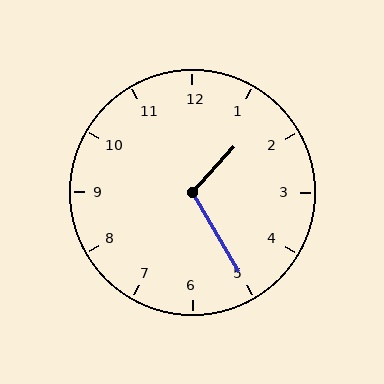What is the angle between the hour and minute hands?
Approximately 108 degrees.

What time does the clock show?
1:25.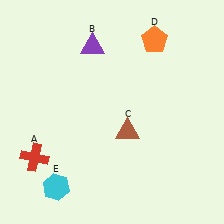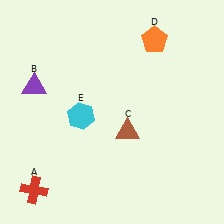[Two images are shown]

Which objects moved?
The objects that moved are: the red cross (A), the purple triangle (B), the cyan hexagon (E).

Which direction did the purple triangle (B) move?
The purple triangle (B) moved left.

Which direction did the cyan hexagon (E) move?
The cyan hexagon (E) moved up.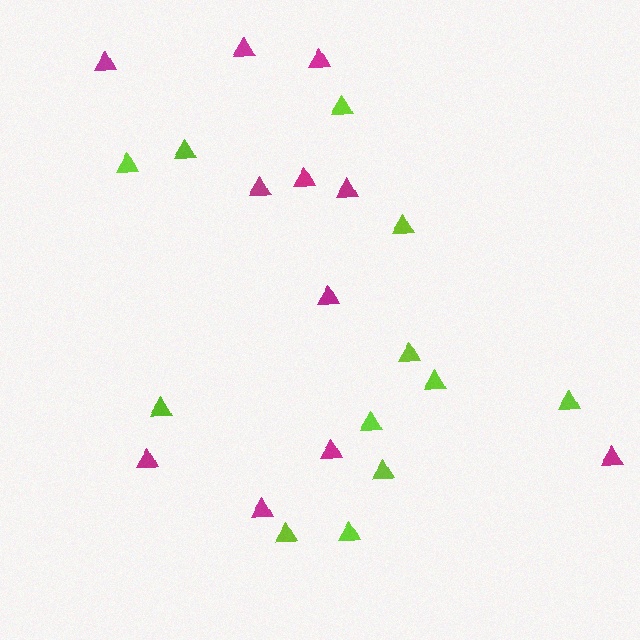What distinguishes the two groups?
There are 2 groups: one group of magenta triangles (11) and one group of lime triangles (12).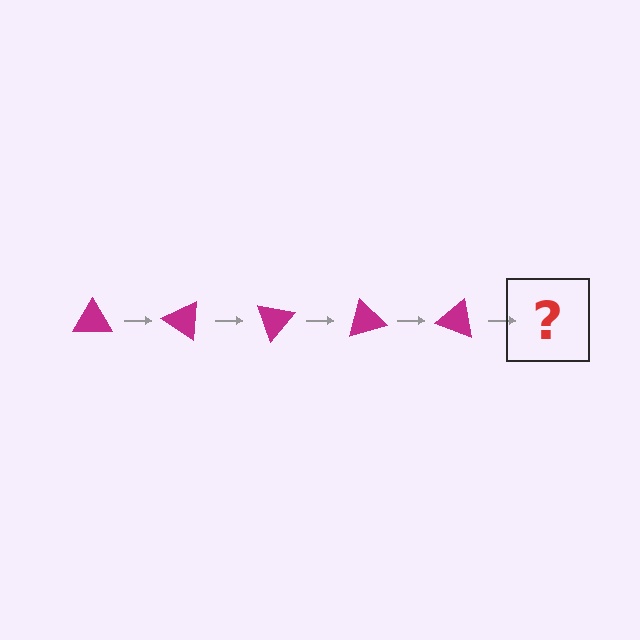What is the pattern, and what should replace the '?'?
The pattern is that the triangle rotates 35 degrees each step. The '?' should be a magenta triangle rotated 175 degrees.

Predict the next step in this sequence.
The next step is a magenta triangle rotated 175 degrees.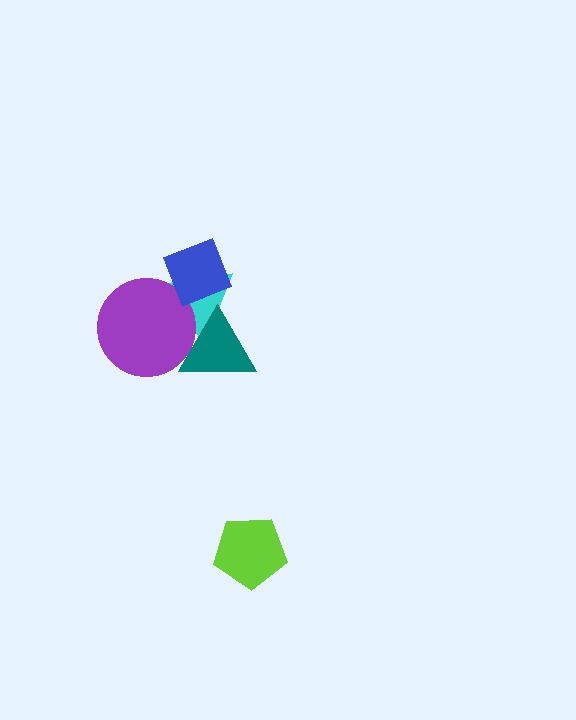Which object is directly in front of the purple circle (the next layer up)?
The teal triangle is directly in front of the purple circle.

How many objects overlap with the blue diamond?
2 objects overlap with the blue diamond.